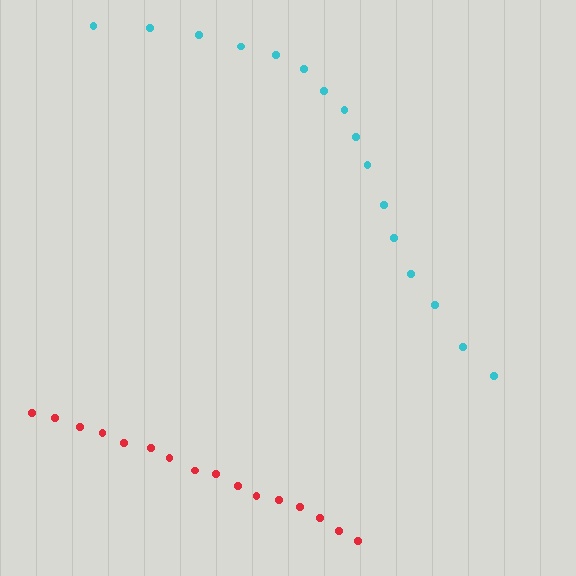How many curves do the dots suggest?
There are 2 distinct paths.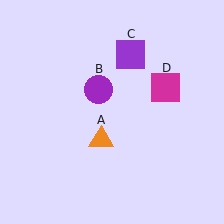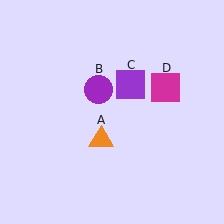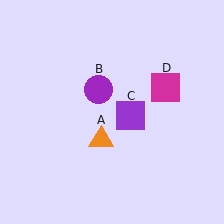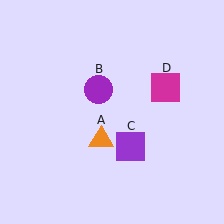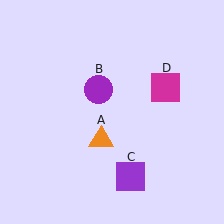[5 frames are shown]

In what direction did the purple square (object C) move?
The purple square (object C) moved down.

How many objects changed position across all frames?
1 object changed position: purple square (object C).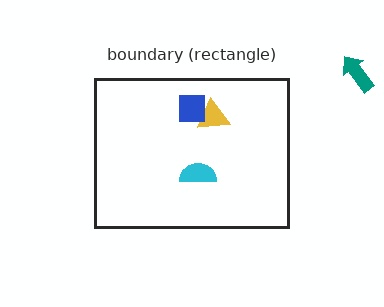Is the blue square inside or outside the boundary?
Inside.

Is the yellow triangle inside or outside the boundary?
Inside.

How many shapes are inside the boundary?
3 inside, 1 outside.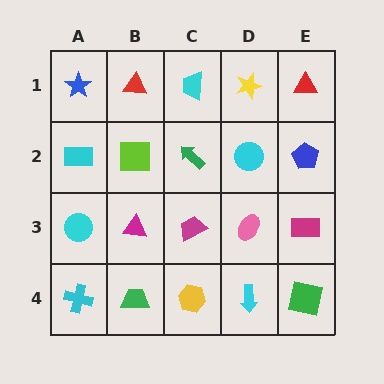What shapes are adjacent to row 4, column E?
A magenta rectangle (row 3, column E), a cyan arrow (row 4, column D).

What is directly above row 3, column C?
A green arrow.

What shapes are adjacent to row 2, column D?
A yellow star (row 1, column D), a pink ellipse (row 3, column D), a green arrow (row 2, column C), a blue pentagon (row 2, column E).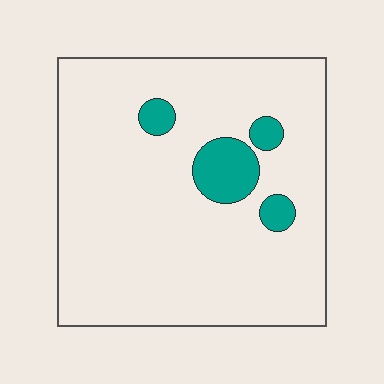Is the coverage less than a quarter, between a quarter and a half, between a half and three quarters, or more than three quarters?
Less than a quarter.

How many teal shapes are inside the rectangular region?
4.